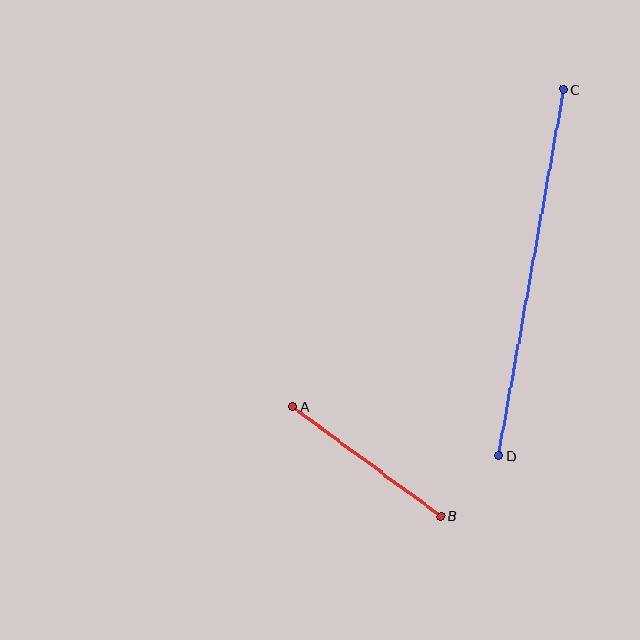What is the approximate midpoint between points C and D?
The midpoint is at approximately (531, 273) pixels.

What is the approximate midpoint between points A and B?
The midpoint is at approximately (367, 461) pixels.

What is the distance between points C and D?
The distance is approximately 372 pixels.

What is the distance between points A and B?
The distance is approximately 184 pixels.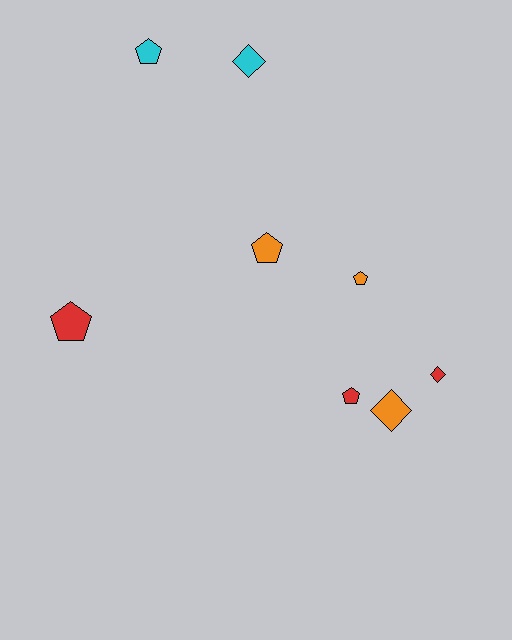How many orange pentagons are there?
There are 2 orange pentagons.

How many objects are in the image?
There are 8 objects.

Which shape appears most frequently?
Pentagon, with 5 objects.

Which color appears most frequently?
Red, with 3 objects.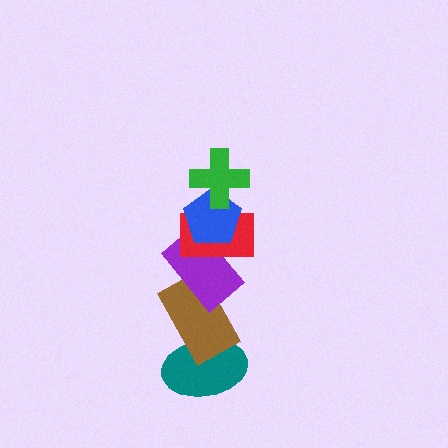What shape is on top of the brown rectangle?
The purple rectangle is on top of the brown rectangle.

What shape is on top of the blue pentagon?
The green cross is on top of the blue pentagon.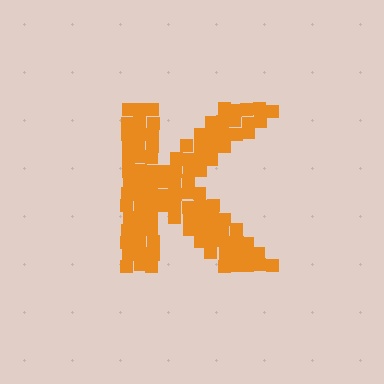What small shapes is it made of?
It is made of small squares.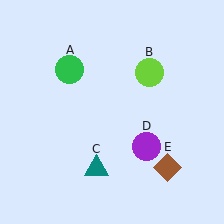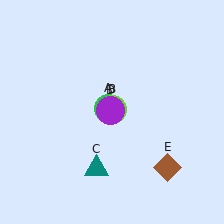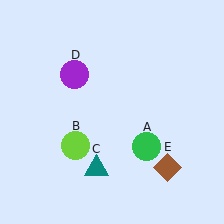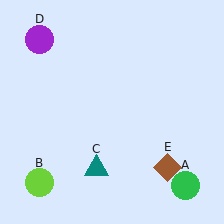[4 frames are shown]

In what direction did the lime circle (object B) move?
The lime circle (object B) moved down and to the left.